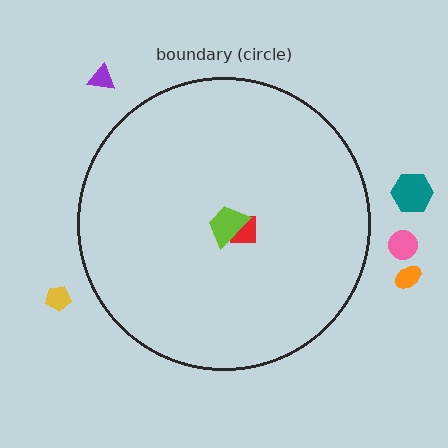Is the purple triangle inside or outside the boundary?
Outside.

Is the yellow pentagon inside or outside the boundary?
Outside.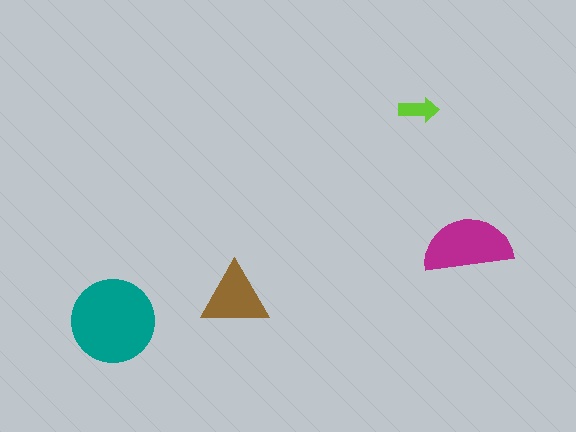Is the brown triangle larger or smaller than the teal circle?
Smaller.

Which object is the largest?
The teal circle.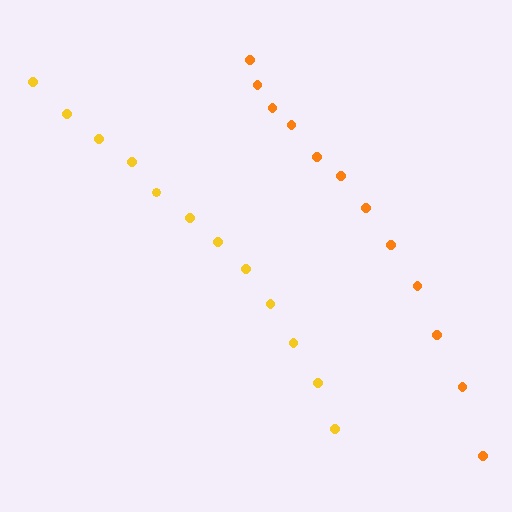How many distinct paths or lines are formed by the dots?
There are 2 distinct paths.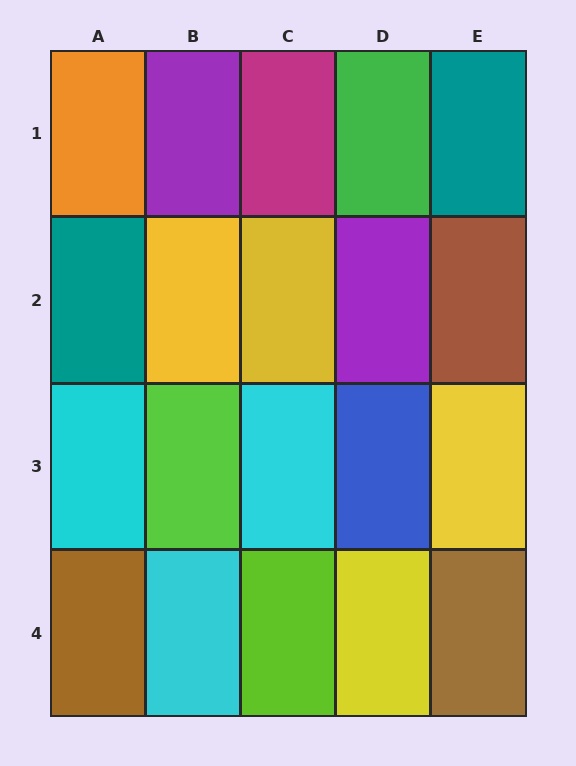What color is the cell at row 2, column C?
Yellow.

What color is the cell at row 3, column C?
Cyan.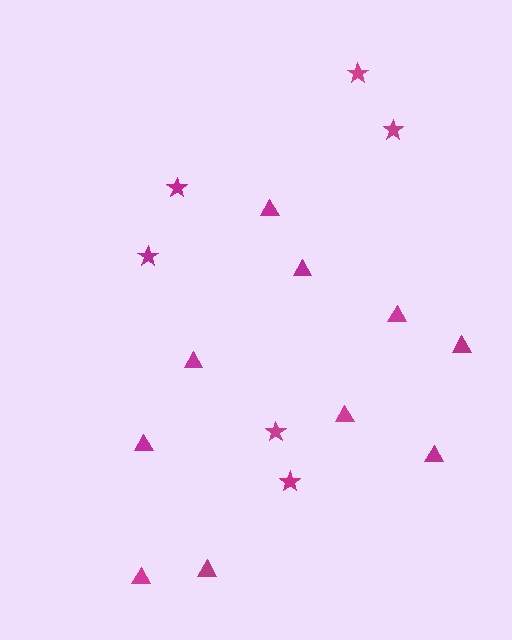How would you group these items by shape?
There are 2 groups: one group of stars (6) and one group of triangles (10).